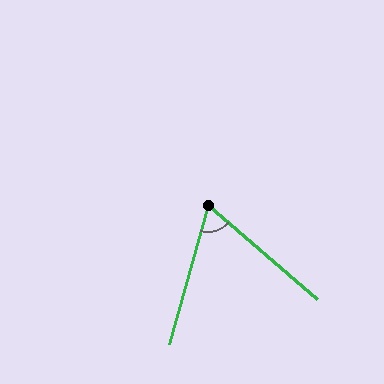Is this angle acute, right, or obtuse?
It is acute.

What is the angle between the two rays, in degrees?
Approximately 65 degrees.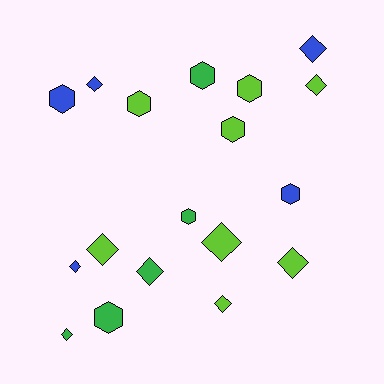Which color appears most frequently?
Lime, with 8 objects.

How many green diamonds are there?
There are 2 green diamonds.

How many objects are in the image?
There are 18 objects.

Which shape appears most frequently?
Diamond, with 10 objects.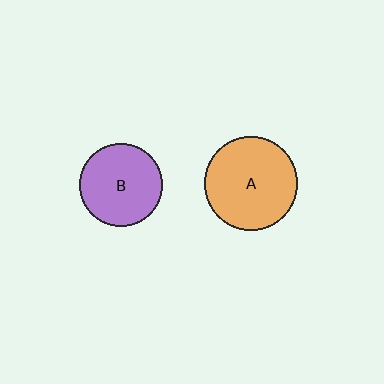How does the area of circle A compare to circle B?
Approximately 1.3 times.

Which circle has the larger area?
Circle A (orange).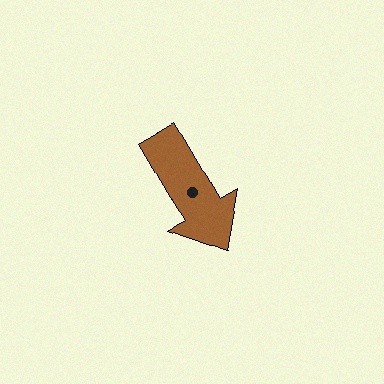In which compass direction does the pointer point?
Southeast.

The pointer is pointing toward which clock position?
Roughly 5 o'clock.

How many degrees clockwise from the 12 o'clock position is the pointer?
Approximately 150 degrees.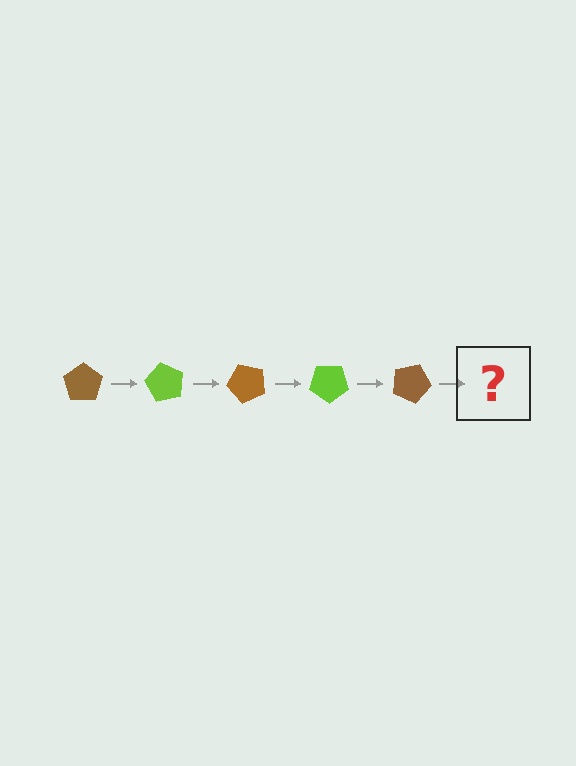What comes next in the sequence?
The next element should be a lime pentagon, rotated 300 degrees from the start.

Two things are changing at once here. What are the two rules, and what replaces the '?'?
The two rules are that it rotates 60 degrees each step and the color cycles through brown and lime. The '?' should be a lime pentagon, rotated 300 degrees from the start.